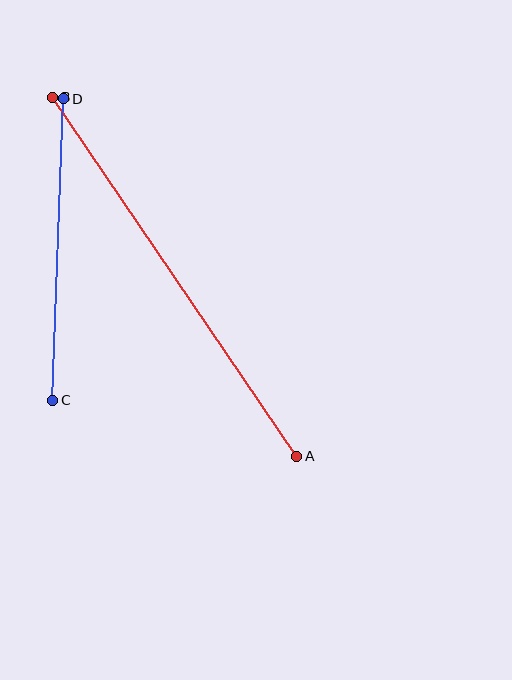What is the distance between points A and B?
The distance is approximately 434 pixels.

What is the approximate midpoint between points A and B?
The midpoint is at approximately (175, 277) pixels.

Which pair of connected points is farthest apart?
Points A and B are farthest apart.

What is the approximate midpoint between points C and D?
The midpoint is at approximately (58, 250) pixels.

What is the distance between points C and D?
The distance is approximately 302 pixels.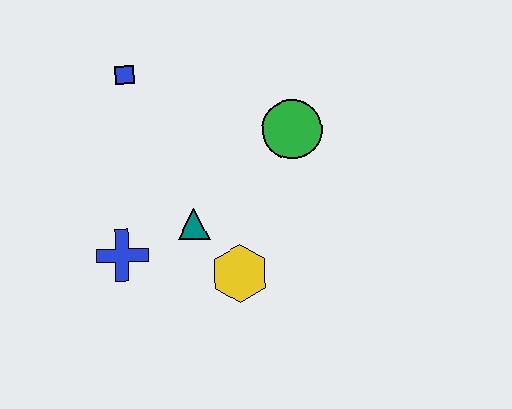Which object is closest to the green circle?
The teal triangle is closest to the green circle.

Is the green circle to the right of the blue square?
Yes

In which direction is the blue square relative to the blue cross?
The blue square is above the blue cross.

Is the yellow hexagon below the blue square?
Yes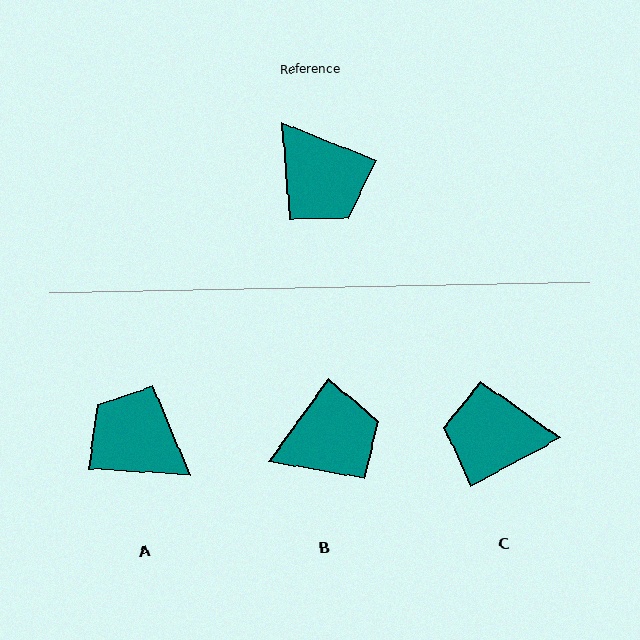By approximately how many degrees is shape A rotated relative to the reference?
Approximately 162 degrees clockwise.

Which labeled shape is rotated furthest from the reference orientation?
A, about 162 degrees away.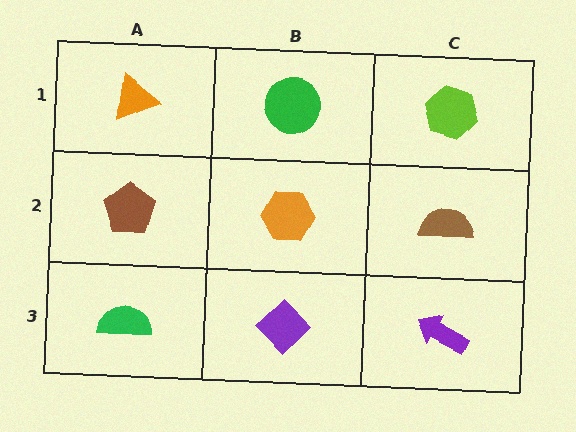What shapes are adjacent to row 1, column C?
A brown semicircle (row 2, column C), a green circle (row 1, column B).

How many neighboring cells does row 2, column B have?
4.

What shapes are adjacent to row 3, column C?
A brown semicircle (row 2, column C), a purple diamond (row 3, column B).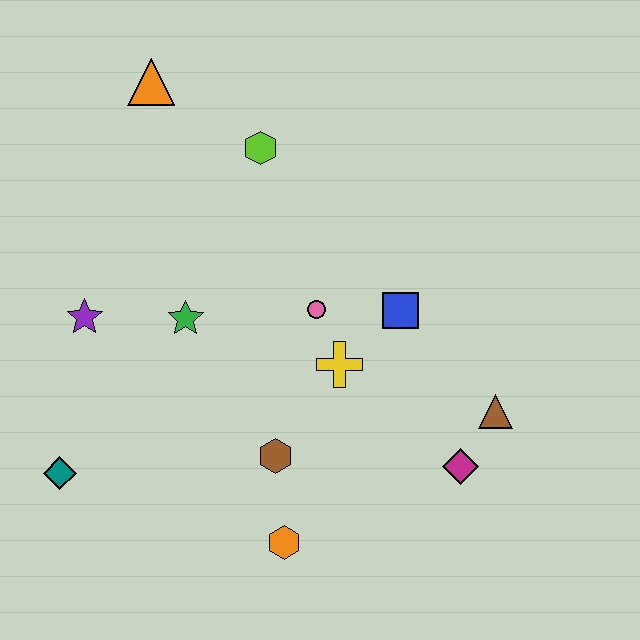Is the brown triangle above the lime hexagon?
No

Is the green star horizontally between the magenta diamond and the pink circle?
No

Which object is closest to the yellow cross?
The pink circle is closest to the yellow cross.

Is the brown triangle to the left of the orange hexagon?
No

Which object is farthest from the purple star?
The brown triangle is farthest from the purple star.